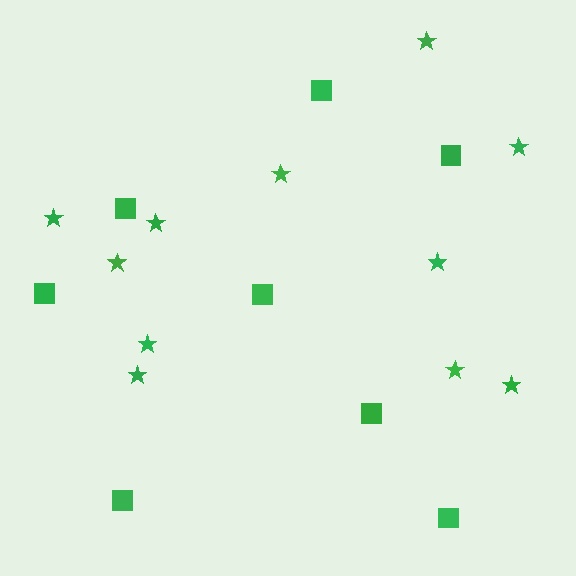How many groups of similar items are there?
There are 2 groups: one group of squares (8) and one group of stars (11).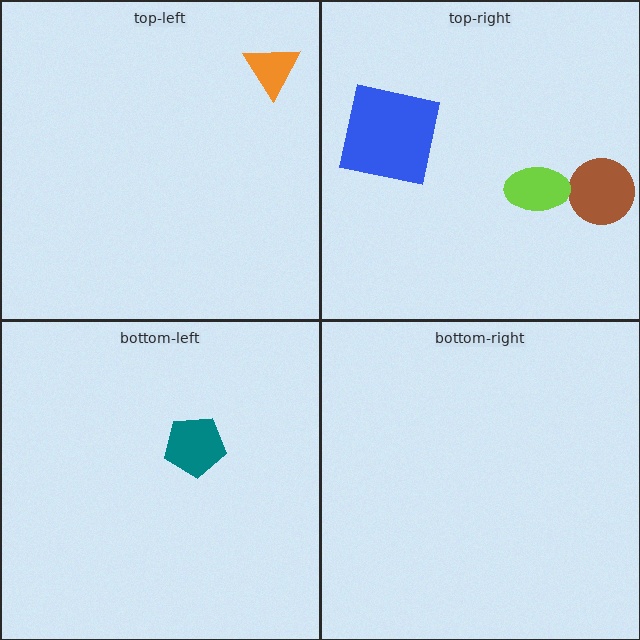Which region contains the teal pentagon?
The bottom-left region.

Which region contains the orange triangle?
The top-left region.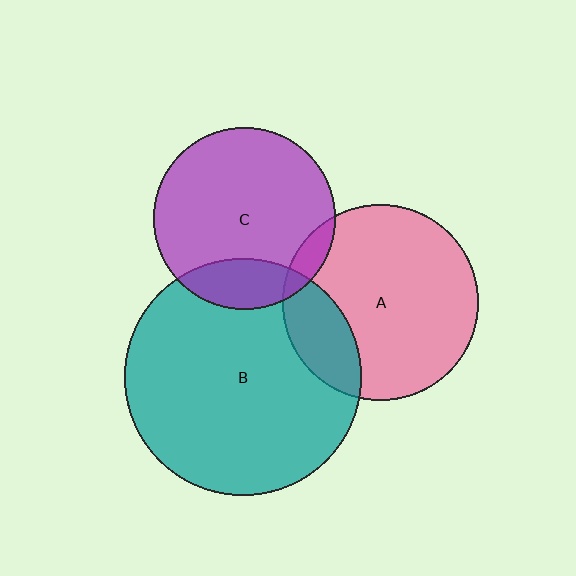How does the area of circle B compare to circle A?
Approximately 1.5 times.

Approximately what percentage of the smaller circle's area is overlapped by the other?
Approximately 20%.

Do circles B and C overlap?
Yes.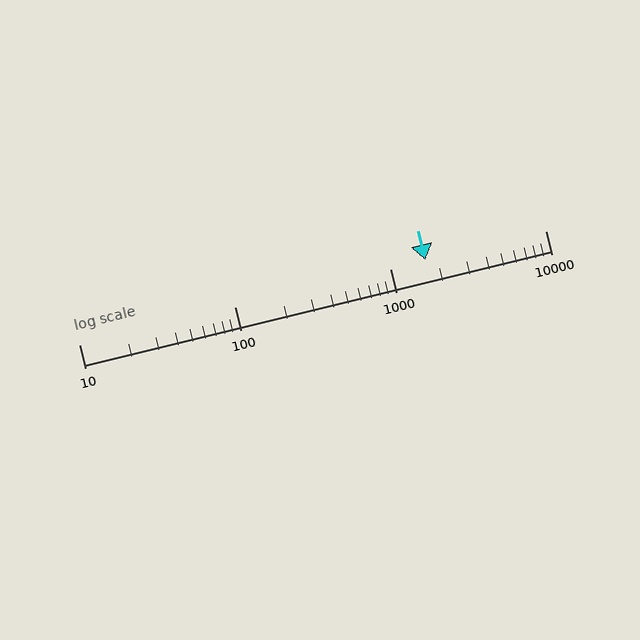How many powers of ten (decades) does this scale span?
The scale spans 3 decades, from 10 to 10000.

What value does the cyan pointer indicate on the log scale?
The pointer indicates approximately 1700.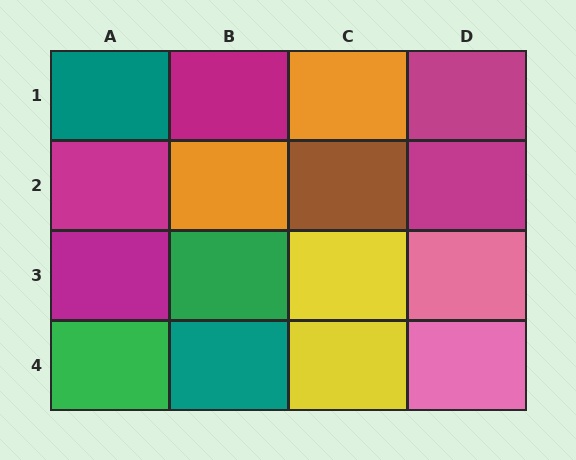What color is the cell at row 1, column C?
Orange.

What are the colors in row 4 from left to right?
Green, teal, yellow, pink.